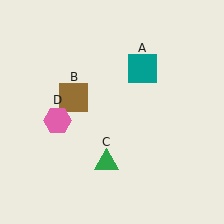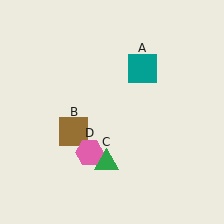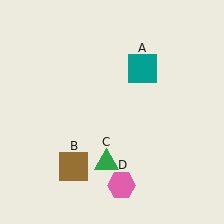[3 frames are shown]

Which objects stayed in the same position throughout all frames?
Teal square (object A) and green triangle (object C) remained stationary.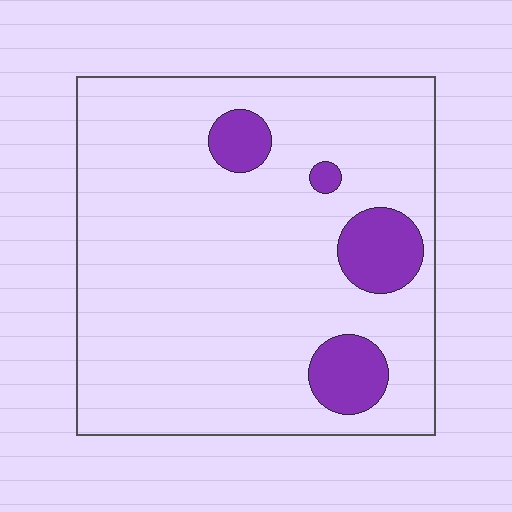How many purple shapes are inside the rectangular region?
4.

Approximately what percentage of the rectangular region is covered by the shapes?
Approximately 10%.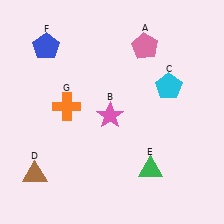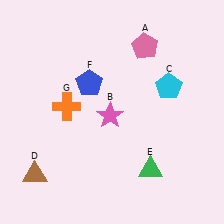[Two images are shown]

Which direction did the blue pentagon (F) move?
The blue pentagon (F) moved right.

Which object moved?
The blue pentagon (F) moved right.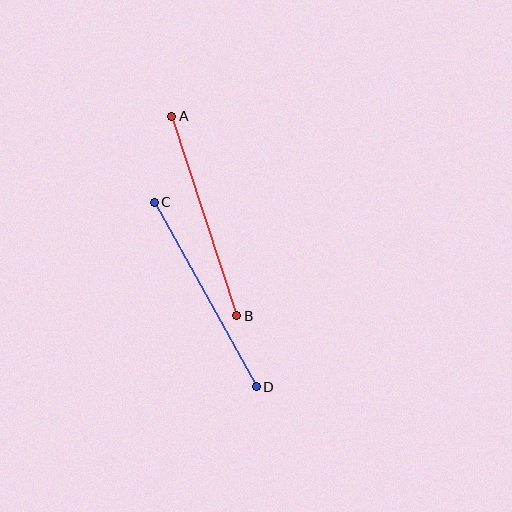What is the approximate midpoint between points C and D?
The midpoint is at approximately (205, 294) pixels.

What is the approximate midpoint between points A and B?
The midpoint is at approximately (204, 216) pixels.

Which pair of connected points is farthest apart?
Points C and D are farthest apart.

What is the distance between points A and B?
The distance is approximately 210 pixels.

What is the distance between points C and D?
The distance is approximately 210 pixels.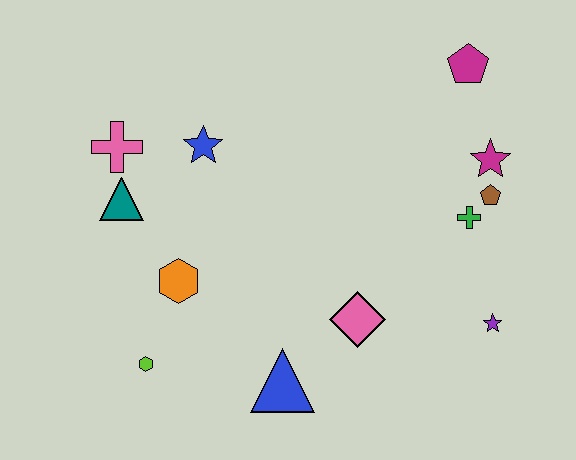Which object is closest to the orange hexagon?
The lime hexagon is closest to the orange hexagon.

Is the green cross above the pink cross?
No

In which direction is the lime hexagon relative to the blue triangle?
The lime hexagon is to the left of the blue triangle.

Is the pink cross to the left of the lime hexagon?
Yes